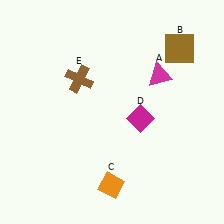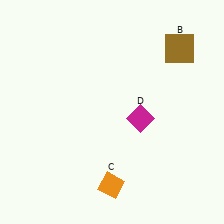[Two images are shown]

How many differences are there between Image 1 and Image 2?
There are 2 differences between the two images.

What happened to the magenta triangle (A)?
The magenta triangle (A) was removed in Image 2. It was in the top-right area of Image 1.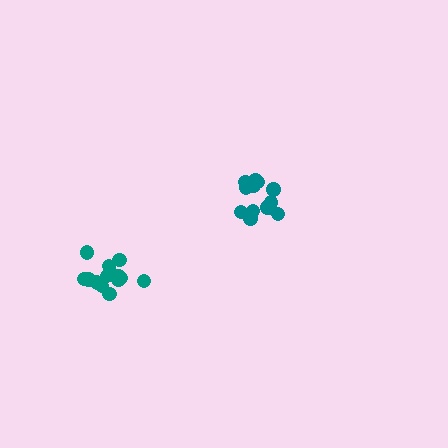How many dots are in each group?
Group 1: 14 dots, Group 2: 14 dots (28 total).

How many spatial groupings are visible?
There are 2 spatial groupings.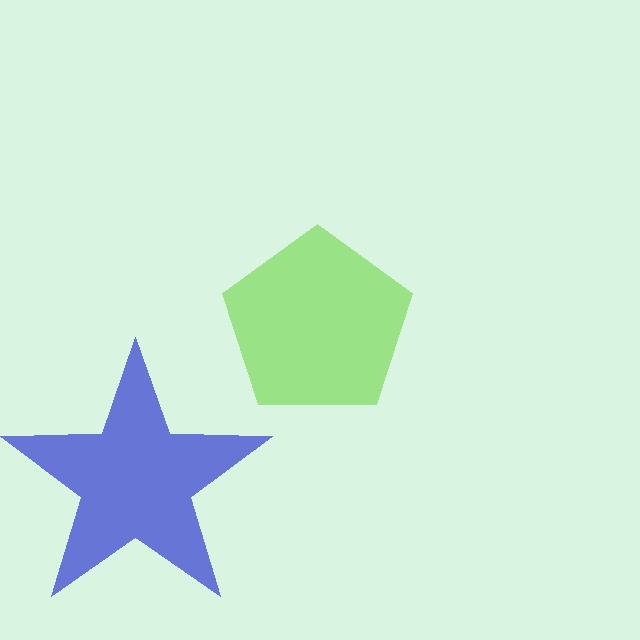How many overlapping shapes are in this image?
There are 2 overlapping shapes in the image.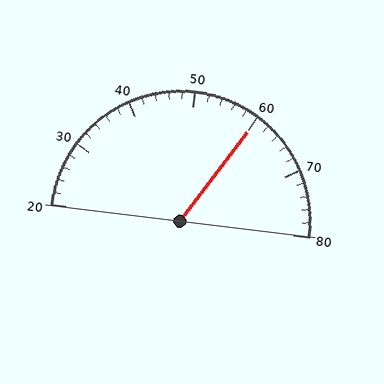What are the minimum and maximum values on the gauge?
The gauge ranges from 20 to 80.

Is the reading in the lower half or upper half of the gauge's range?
The reading is in the upper half of the range (20 to 80).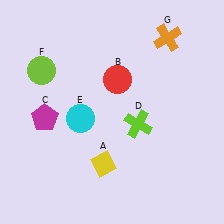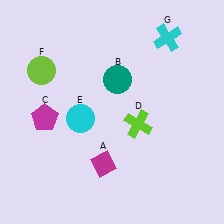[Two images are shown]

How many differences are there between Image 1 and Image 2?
There are 3 differences between the two images.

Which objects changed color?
A changed from yellow to magenta. B changed from red to teal. G changed from orange to cyan.